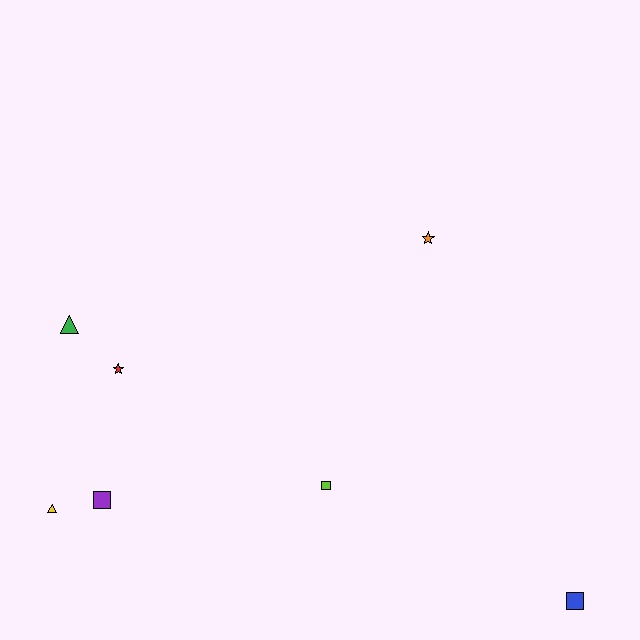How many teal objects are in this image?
There are no teal objects.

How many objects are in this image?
There are 7 objects.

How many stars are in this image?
There are 2 stars.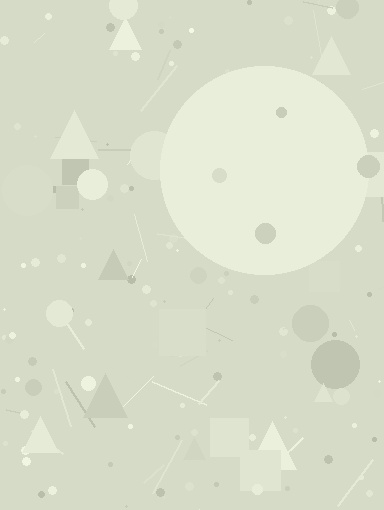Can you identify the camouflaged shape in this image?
The camouflaged shape is a circle.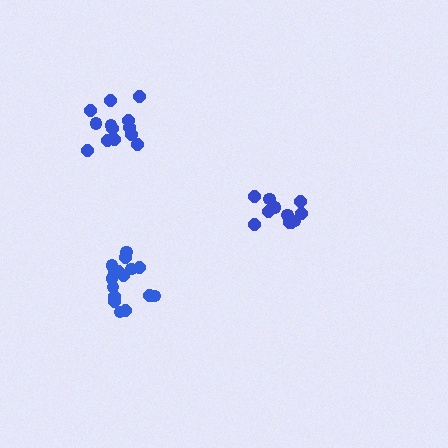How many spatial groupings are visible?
There are 3 spatial groupings.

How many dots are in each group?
Group 1: 13 dots, Group 2: 11 dots, Group 3: 16 dots (40 total).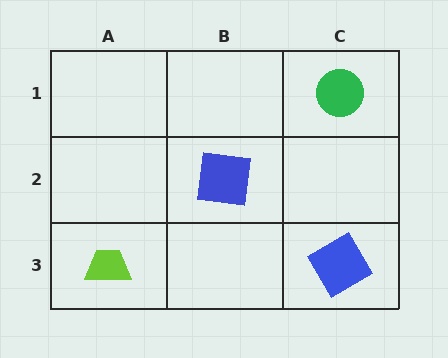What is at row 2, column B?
A blue square.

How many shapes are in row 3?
2 shapes.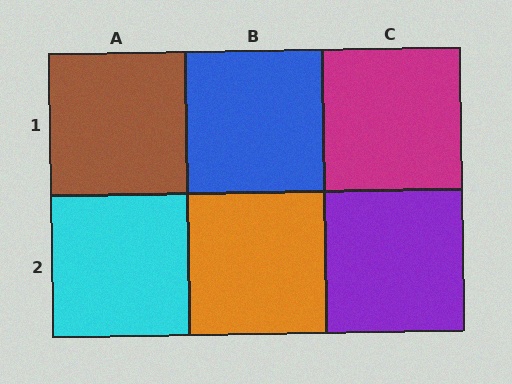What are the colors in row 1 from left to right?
Brown, blue, magenta.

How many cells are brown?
1 cell is brown.